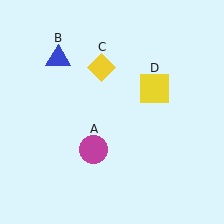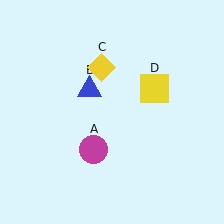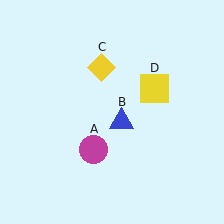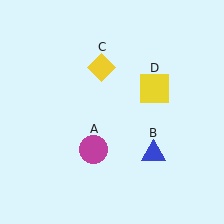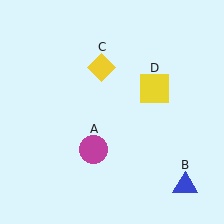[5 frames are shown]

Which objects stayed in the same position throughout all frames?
Magenta circle (object A) and yellow diamond (object C) and yellow square (object D) remained stationary.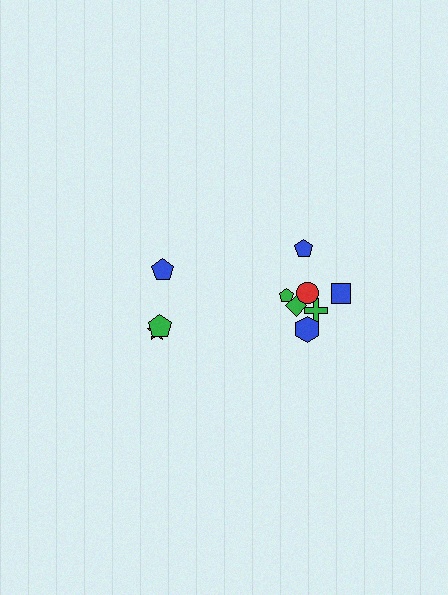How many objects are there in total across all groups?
There are 10 objects.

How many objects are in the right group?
There are 7 objects.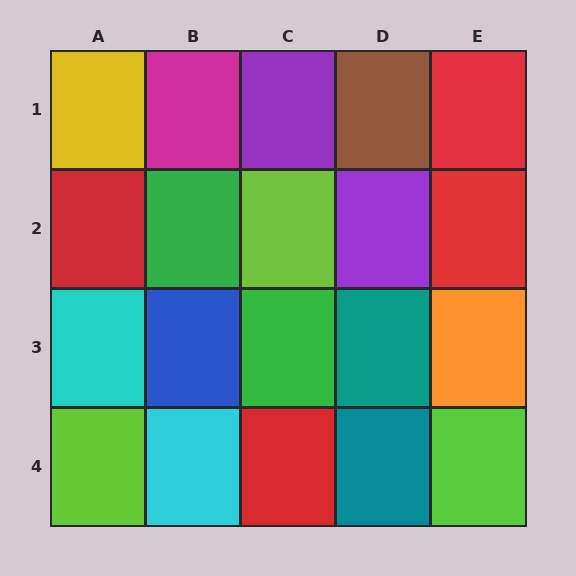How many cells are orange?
1 cell is orange.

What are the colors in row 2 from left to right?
Red, green, lime, purple, red.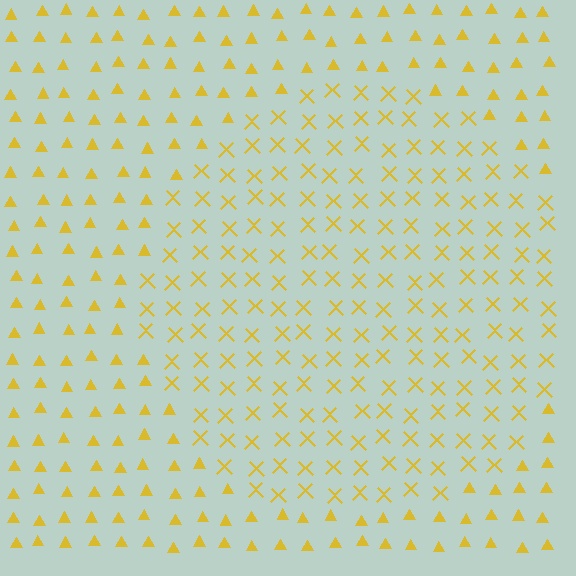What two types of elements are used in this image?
The image uses X marks inside the circle region and triangles outside it.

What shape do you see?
I see a circle.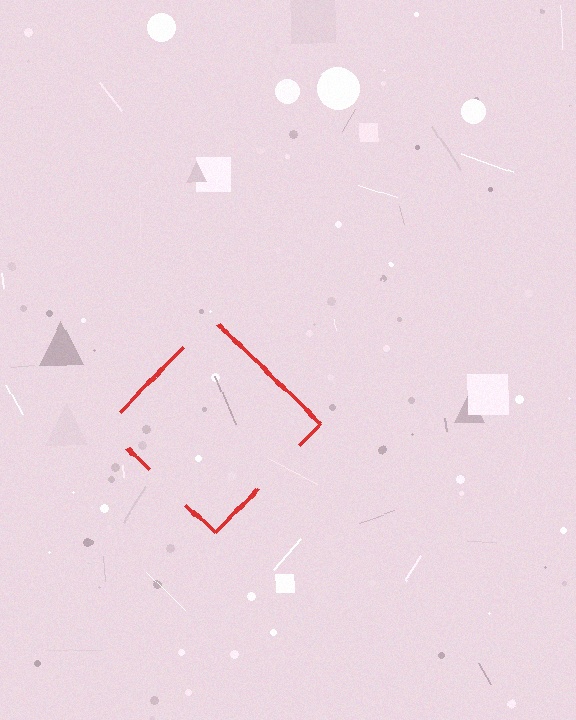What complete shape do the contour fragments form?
The contour fragments form a diamond.